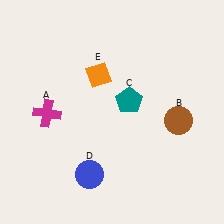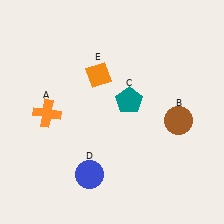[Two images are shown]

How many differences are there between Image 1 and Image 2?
There is 1 difference between the two images.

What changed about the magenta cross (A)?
In Image 1, A is magenta. In Image 2, it changed to orange.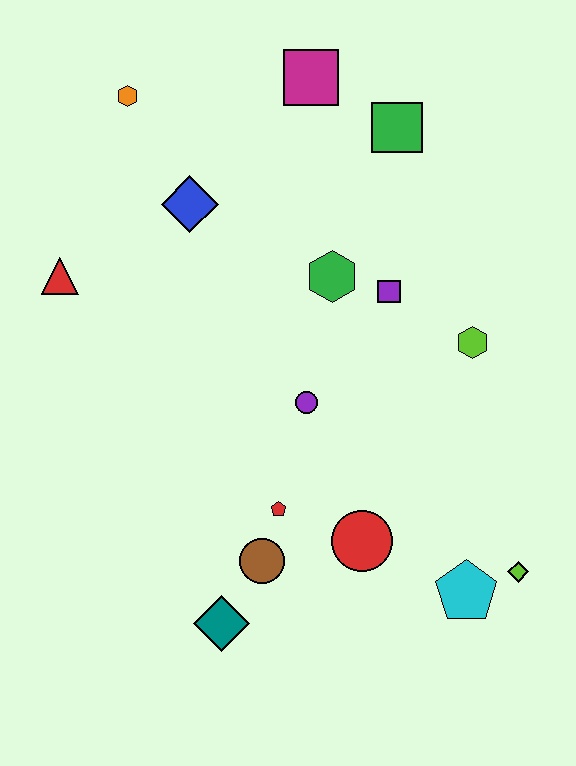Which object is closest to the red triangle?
The blue diamond is closest to the red triangle.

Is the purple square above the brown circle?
Yes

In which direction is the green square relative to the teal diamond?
The green square is above the teal diamond.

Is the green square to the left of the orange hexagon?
No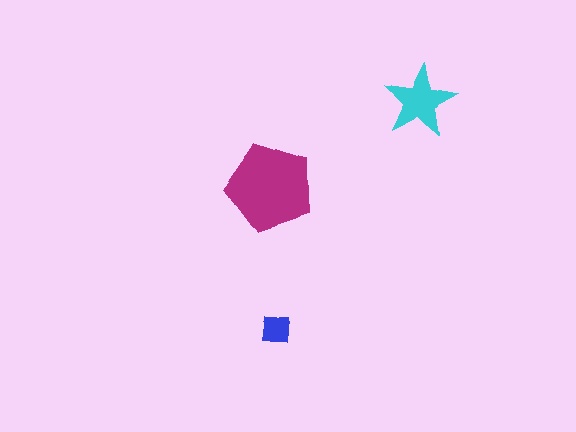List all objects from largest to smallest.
The magenta pentagon, the cyan star, the blue square.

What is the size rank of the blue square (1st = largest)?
3rd.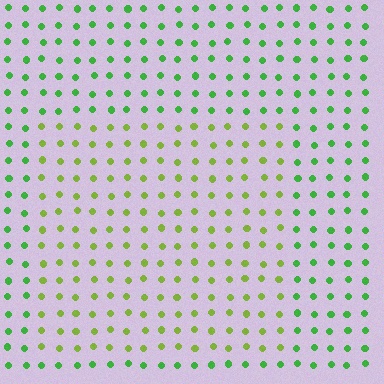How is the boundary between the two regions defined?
The boundary is defined purely by a slight shift in hue (about 35 degrees). Spacing, size, and orientation are identical on both sides.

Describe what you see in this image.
The image is filled with small green elements in a uniform arrangement. A rectangle-shaped region is visible where the elements are tinted to a slightly different hue, forming a subtle color boundary.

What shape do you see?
I see a rectangle.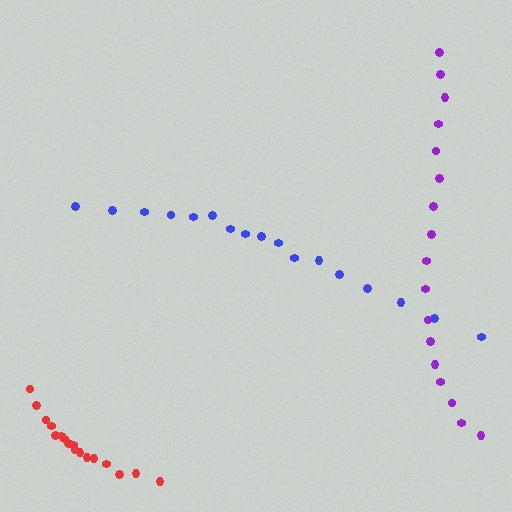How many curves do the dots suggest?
There are 3 distinct paths.